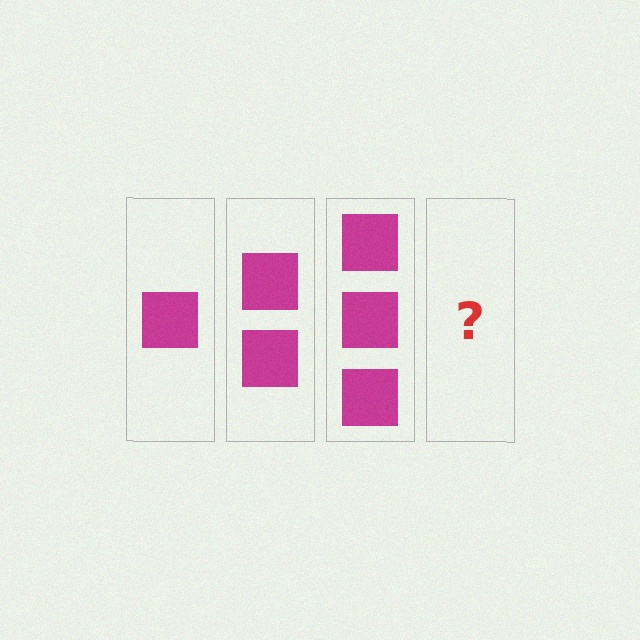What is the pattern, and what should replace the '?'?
The pattern is that each step adds one more square. The '?' should be 4 squares.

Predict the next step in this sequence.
The next step is 4 squares.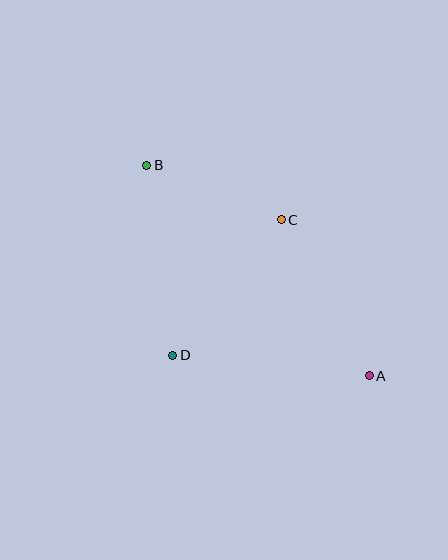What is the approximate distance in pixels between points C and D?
The distance between C and D is approximately 174 pixels.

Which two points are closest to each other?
Points B and C are closest to each other.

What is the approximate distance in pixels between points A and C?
The distance between A and C is approximately 179 pixels.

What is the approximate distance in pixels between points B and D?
The distance between B and D is approximately 192 pixels.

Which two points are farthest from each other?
Points A and B are farthest from each other.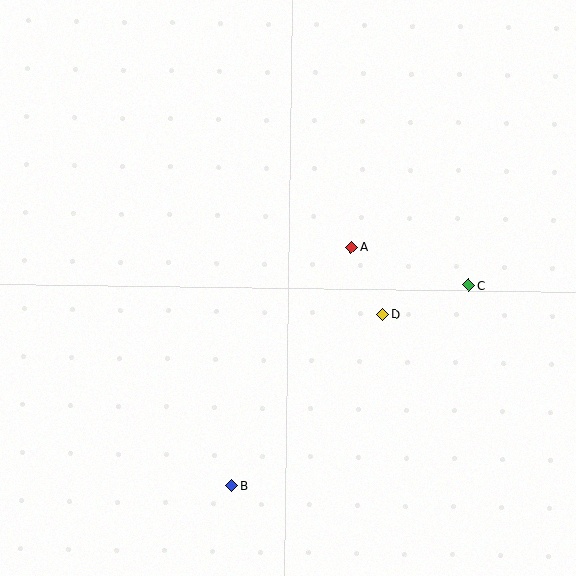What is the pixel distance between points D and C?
The distance between D and C is 91 pixels.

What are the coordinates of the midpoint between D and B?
The midpoint between D and B is at (307, 400).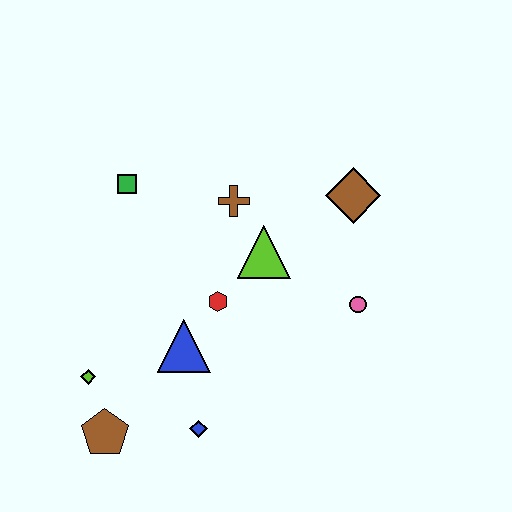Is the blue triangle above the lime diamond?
Yes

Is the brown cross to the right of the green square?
Yes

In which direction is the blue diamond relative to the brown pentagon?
The blue diamond is to the right of the brown pentagon.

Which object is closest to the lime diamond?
The brown pentagon is closest to the lime diamond.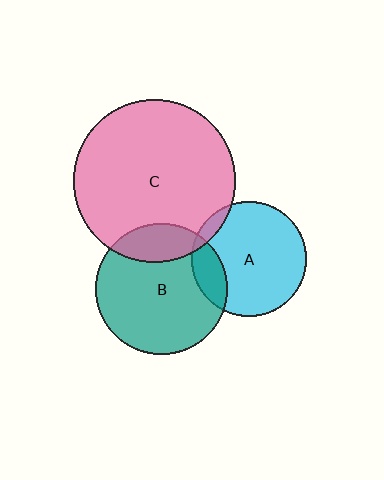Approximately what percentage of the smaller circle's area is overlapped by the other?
Approximately 20%.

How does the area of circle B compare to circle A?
Approximately 1.3 times.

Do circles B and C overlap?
Yes.